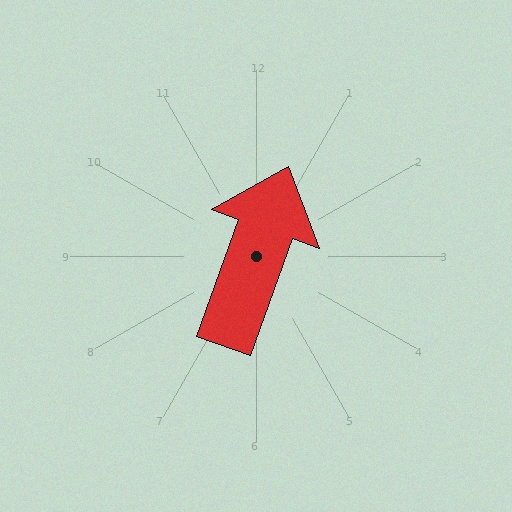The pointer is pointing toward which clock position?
Roughly 1 o'clock.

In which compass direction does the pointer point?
North.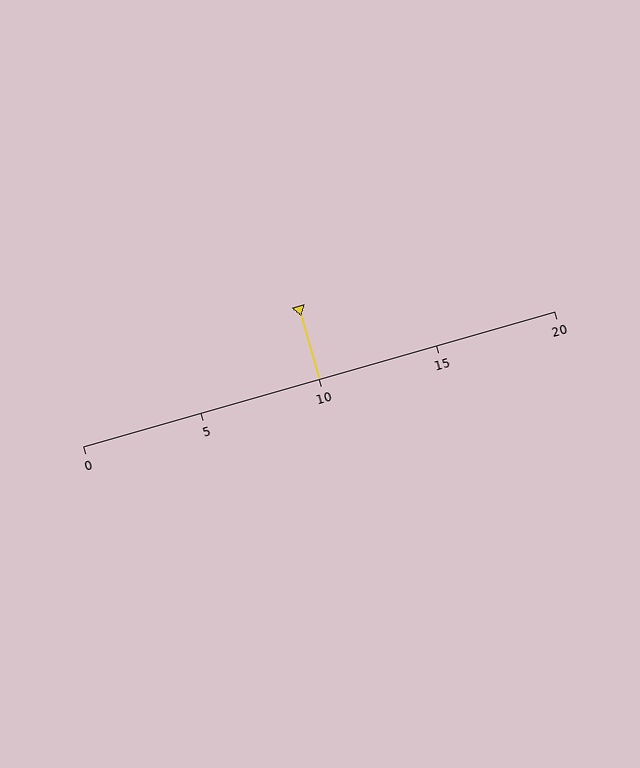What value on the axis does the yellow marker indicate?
The marker indicates approximately 10.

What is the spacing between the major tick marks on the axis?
The major ticks are spaced 5 apart.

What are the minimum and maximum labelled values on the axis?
The axis runs from 0 to 20.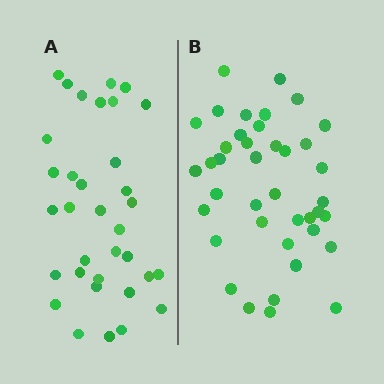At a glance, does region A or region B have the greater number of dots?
Region B (the right region) has more dots.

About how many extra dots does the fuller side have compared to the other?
Region B has about 6 more dots than region A.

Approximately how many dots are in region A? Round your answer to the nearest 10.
About 30 dots. (The exact count is 34, which rounds to 30.)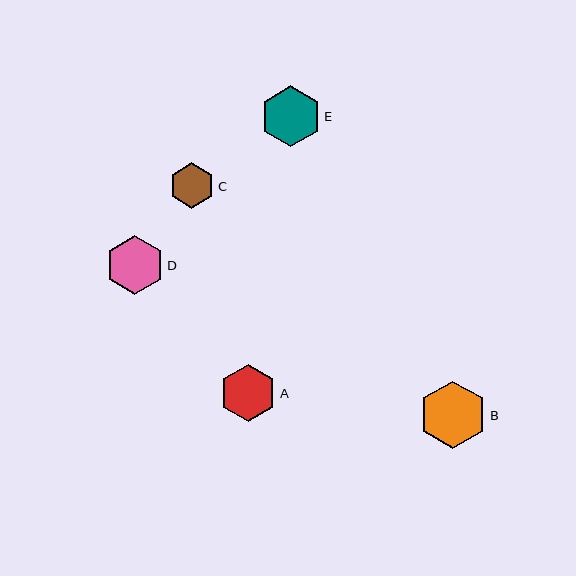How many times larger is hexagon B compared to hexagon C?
Hexagon B is approximately 1.5 times the size of hexagon C.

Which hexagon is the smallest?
Hexagon C is the smallest with a size of approximately 45 pixels.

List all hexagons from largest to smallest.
From largest to smallest: B, E, D, A, C.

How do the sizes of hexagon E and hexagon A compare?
Hexagon E and hexagon A are approximately the same size.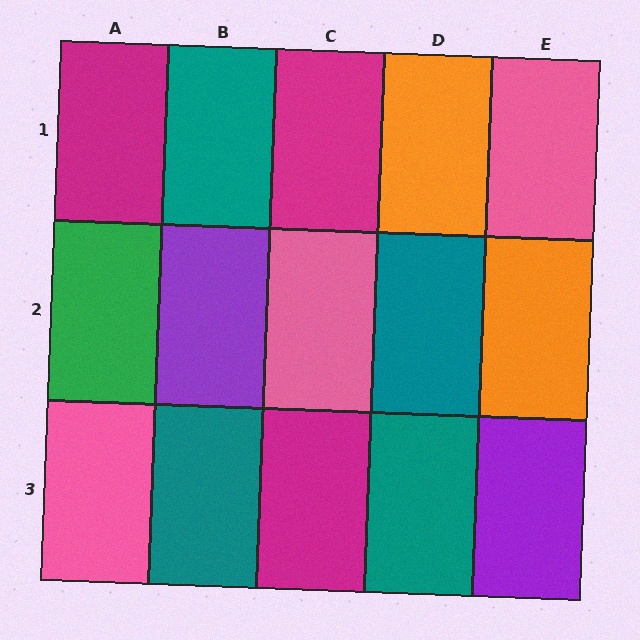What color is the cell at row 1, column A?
Magenta.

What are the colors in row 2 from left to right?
Green, purple, pink, teal, orange.